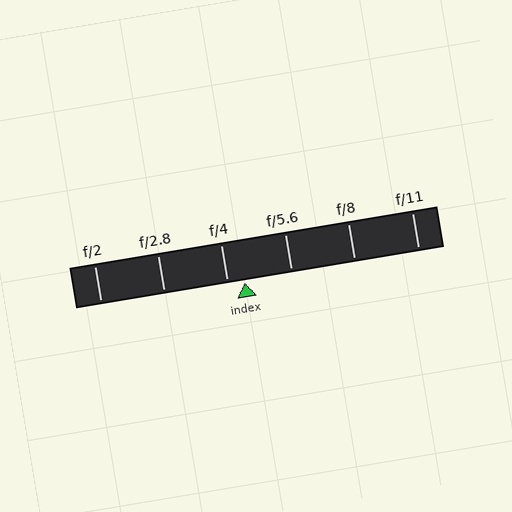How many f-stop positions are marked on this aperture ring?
There are 6 f-stop positions marked.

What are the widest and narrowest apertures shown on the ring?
The widest aperture shown is f/2 and the narrowest is f/11.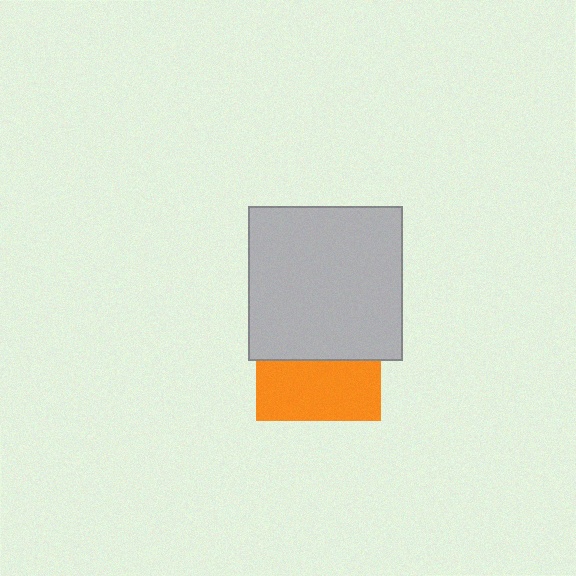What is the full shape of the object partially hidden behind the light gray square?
The partially hidden object is an orange square.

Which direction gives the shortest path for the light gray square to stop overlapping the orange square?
Moving up gives the shortest separation.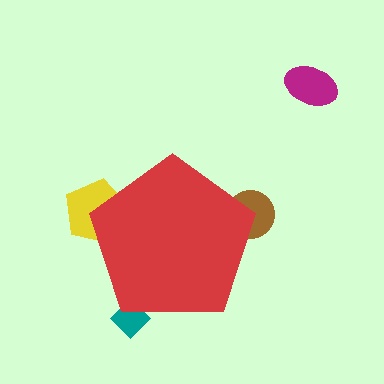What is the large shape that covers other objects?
A red pentagon.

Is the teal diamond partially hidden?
Yes, the teal diamond is partially hidden behind the red pentagon.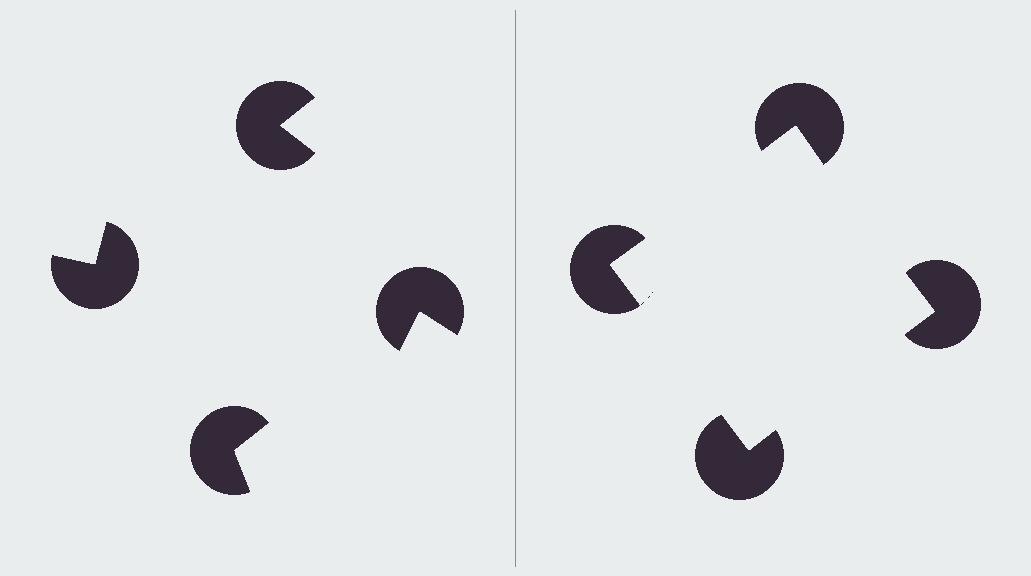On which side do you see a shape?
An illusory square appears on the right side. On the left side the wedge cuts are rotated, so no coherent shape forms.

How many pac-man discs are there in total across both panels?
8 — 4 on each side.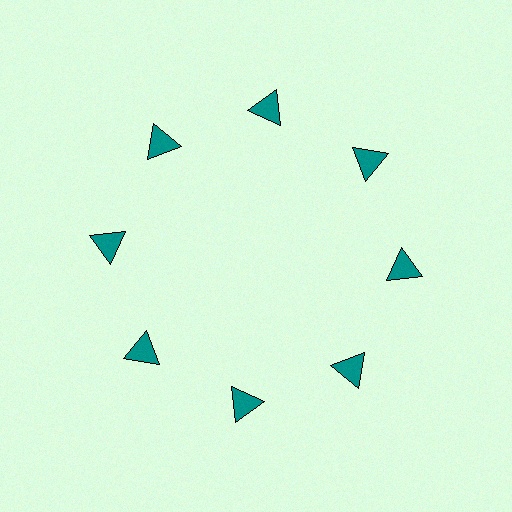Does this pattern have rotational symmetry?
Yes, this pattern has 8-fold rotational symmetry. It looks the same after rotating 45 degrees around the center.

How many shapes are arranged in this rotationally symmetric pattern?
There are 8 shapes, arranged in 8 groups of 1.